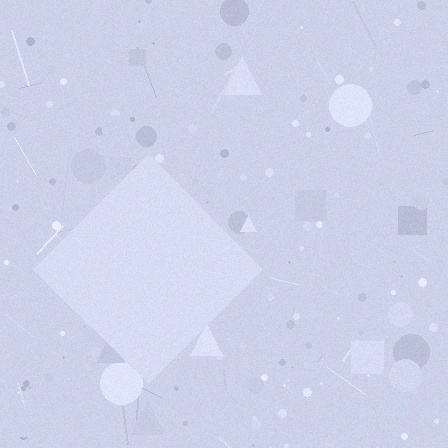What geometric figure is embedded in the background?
A diamond is embedded in the background.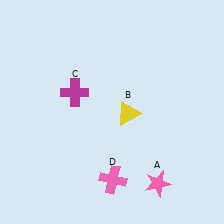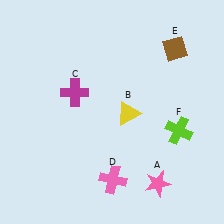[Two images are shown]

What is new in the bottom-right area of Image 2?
A lime cross (F) was added in the bottom-right area of Image 2.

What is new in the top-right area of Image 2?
A brown diamond (E) was added in the top-right area of Image 2.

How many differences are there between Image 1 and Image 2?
There are 2 differences between the two images.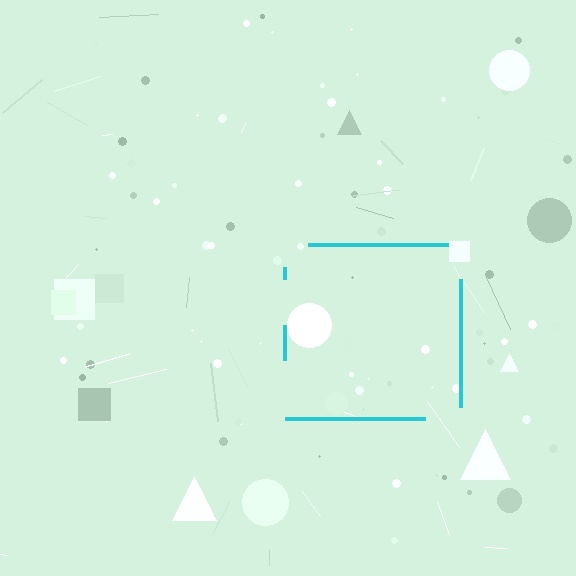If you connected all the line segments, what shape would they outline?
They would outline a square.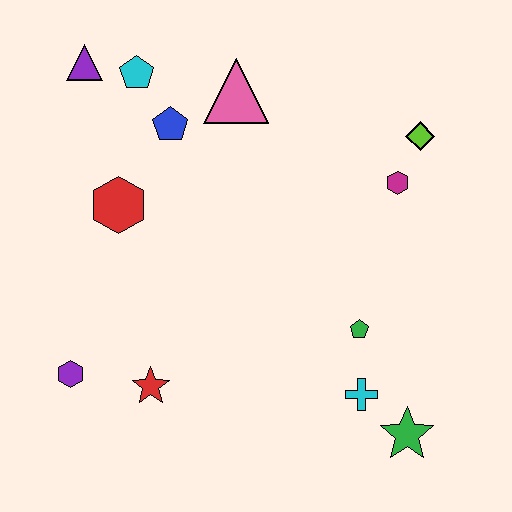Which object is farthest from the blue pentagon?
The green star is farthest from the blue pentagon.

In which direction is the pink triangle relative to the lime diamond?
The pink triangle is to the left of the lime diamond.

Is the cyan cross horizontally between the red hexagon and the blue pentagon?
No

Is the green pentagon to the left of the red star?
No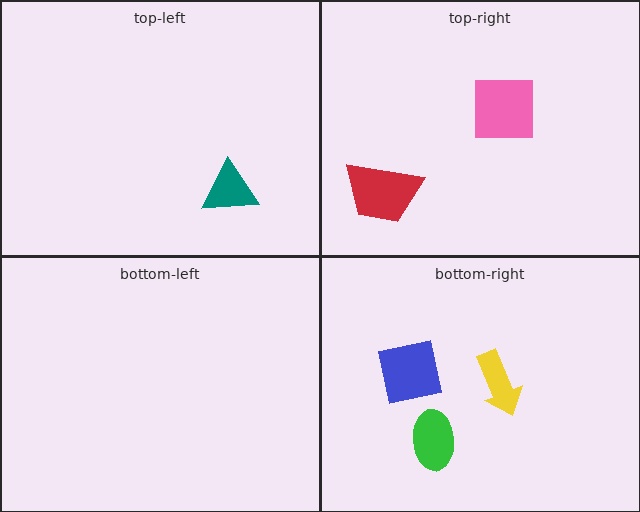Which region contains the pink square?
The top-right region.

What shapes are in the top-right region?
The red trapezoid, the pink square.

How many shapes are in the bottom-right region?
3.